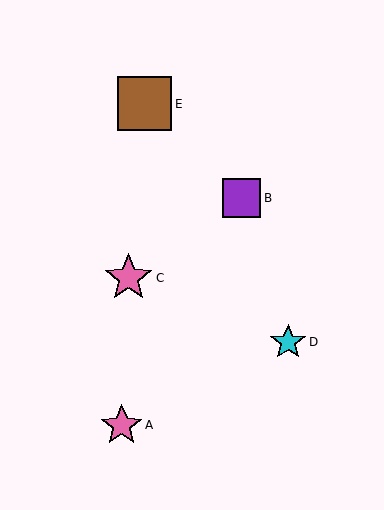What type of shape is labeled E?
Shape E is a brown square.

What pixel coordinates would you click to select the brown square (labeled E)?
Click at (145, 104) to select the brown square E.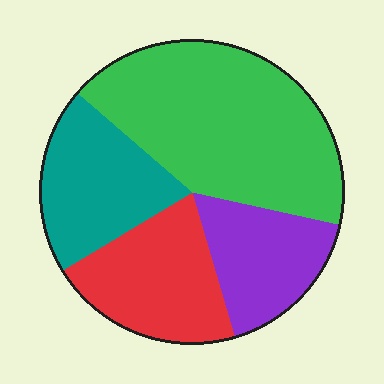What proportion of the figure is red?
Red takes up between a sixth and a third of the figure.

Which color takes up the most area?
Green, at roughly 40%.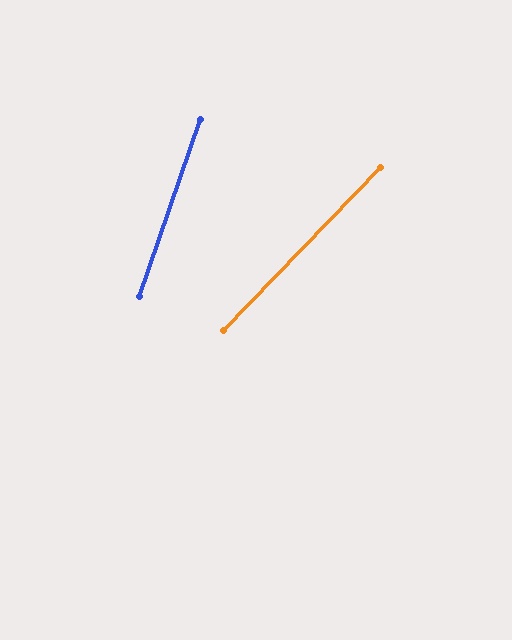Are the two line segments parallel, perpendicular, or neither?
Neither parallel nor perpendicular — they differ by about 25°.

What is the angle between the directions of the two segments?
Approximately 25 degrees.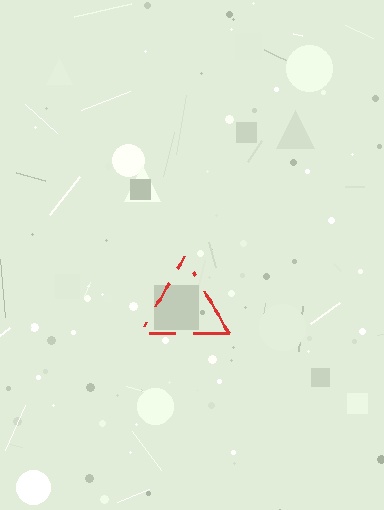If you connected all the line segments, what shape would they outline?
They would outline a triangle.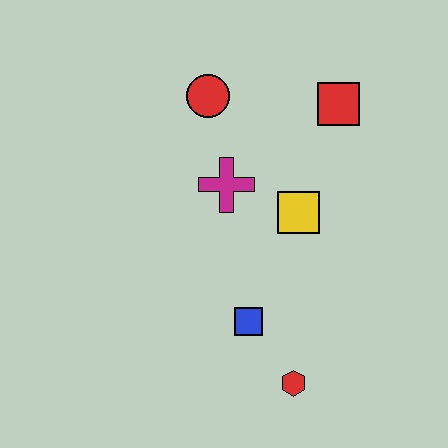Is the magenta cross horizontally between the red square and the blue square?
No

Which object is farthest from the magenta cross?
The red hexagon is farthest from the magenta cross.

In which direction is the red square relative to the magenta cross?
The red square is to the right of the magenta cross.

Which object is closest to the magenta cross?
The yellow square is closest to the magenta cross.